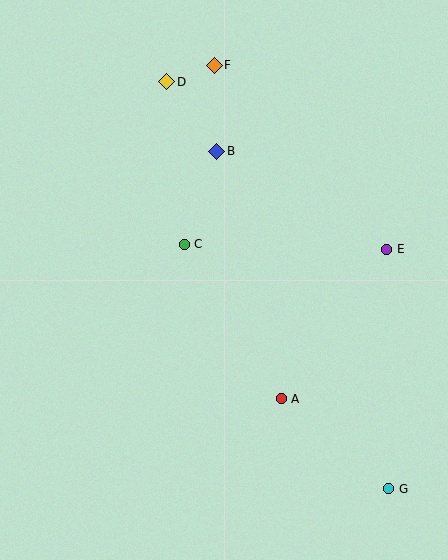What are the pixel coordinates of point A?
Point A is at (281, 399).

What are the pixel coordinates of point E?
Point E is at (387, 249).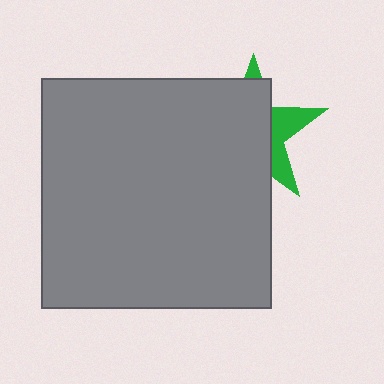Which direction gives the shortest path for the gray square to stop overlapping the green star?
Moving left gives the shortest separation.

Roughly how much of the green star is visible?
A small part of it is visible (roughly 31%).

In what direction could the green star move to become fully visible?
The green star could move right. That would shift it out from behind the gray square entirely.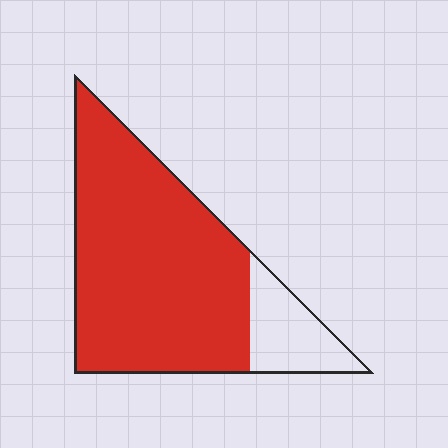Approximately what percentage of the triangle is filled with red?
Approximately 85%.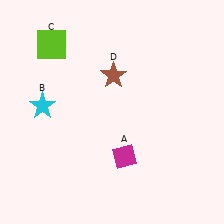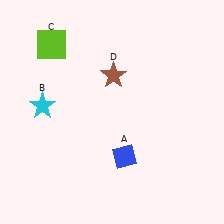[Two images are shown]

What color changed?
The diamond (A) changed from magenta in Image 1 to blue in Image 2.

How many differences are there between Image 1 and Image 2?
There is 1 difference between the two images.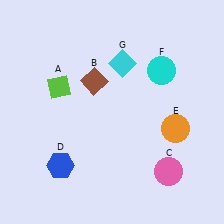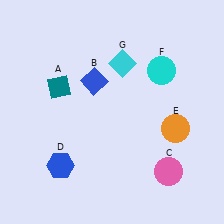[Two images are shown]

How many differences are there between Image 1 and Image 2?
There are 2 differences between the two images.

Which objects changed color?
A changed from lime to teal. B changed from brown to blue.